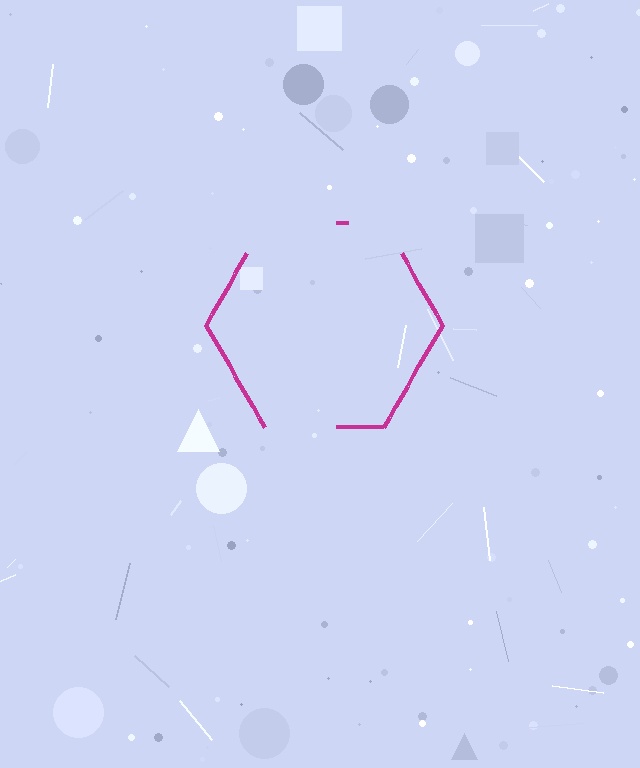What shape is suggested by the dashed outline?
The dashed outline suggests a hexagon.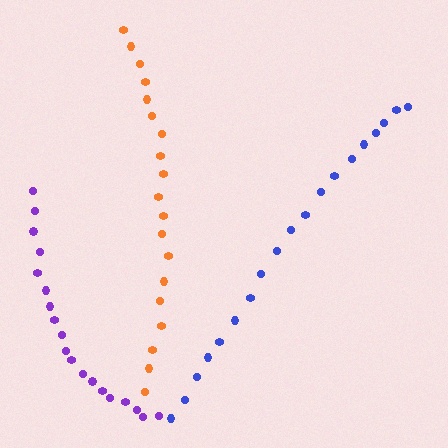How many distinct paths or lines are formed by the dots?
There are 3 distinct paths.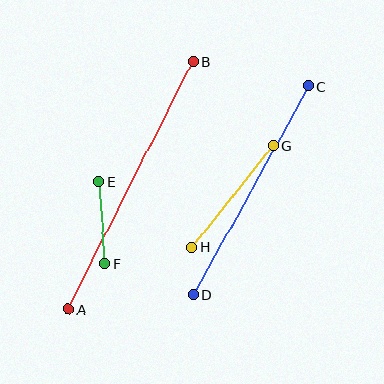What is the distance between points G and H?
The distance is approximately 130 pixels.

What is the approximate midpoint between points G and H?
The midpoint is at approximately (232, 196) pixels.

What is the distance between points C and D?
The distance is approximately 238 pixels.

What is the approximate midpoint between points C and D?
The midpoint is at approximately (251, 190) pixels.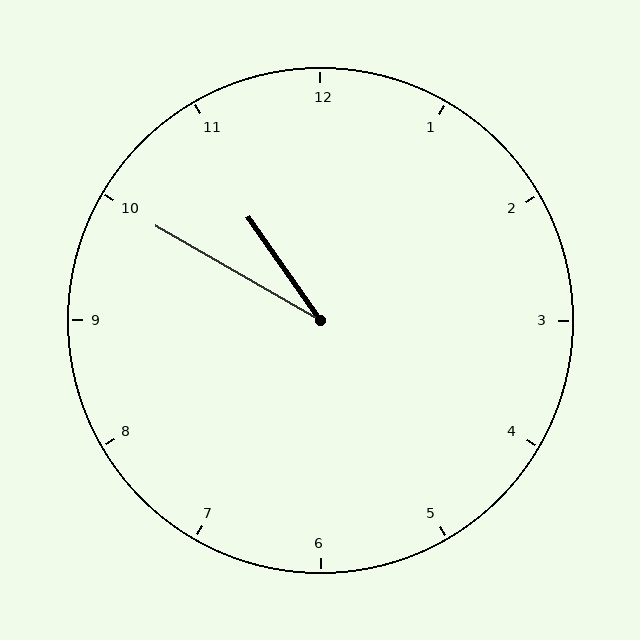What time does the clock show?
10:50.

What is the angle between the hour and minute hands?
Approximately 25 degrees.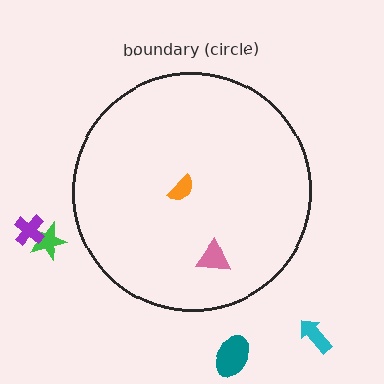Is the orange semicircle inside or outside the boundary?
Inside.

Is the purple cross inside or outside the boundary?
Outside.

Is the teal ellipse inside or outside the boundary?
Outside.